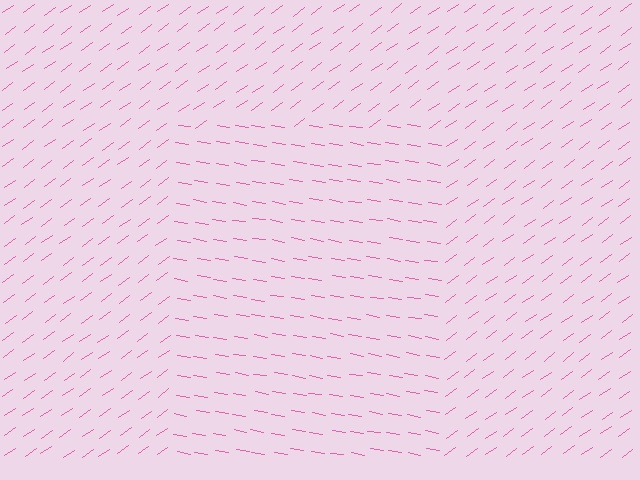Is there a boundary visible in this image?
Yes, there is a texture boundary formed by a change in line orientation.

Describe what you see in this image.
The image is filled with small pink line segments. A rectangle region in the image has lines oriented differently from the surrounding lines, creating a visible texture boundary.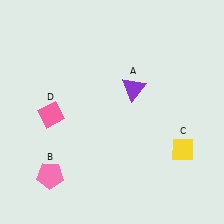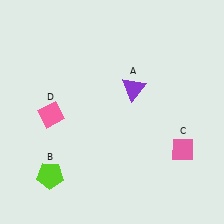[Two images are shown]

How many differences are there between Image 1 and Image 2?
There are 2 differences between the two images.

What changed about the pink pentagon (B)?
In Image 1, B is pink. In Image 2, it changed to lime.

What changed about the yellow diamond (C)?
In Image 1, C is yellow. In Image 2, it changed to pink.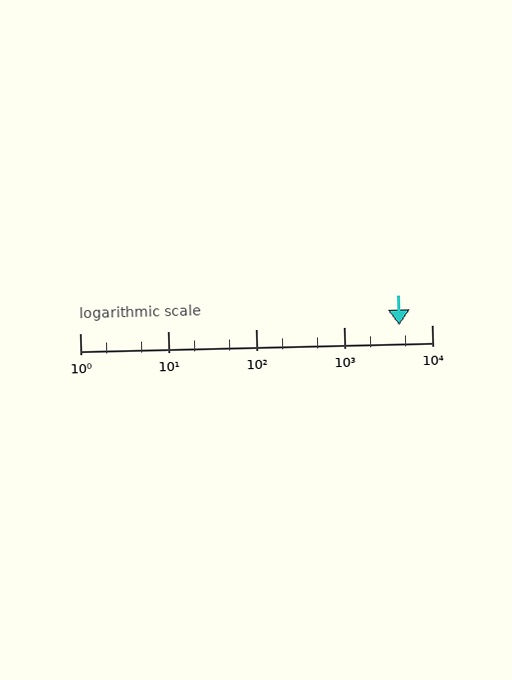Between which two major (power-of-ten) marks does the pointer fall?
The pointer is between 1000 and 10000.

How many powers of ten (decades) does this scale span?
The scale spans 4 decades, from 1 to 10000.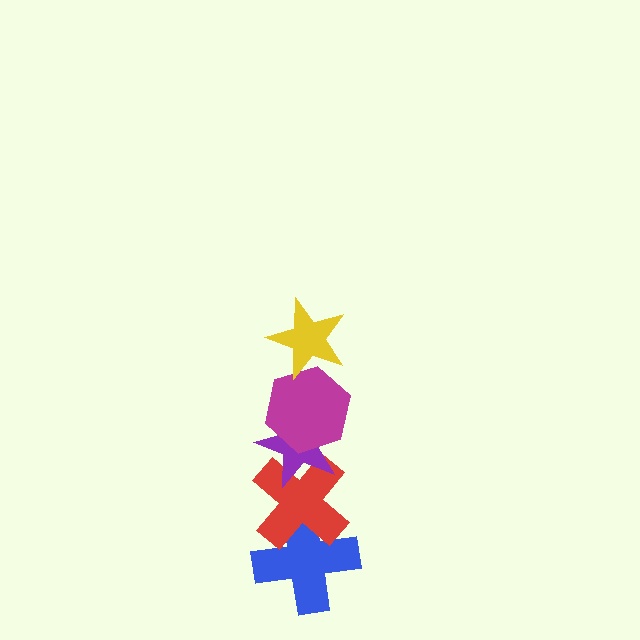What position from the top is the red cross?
The red cross is 4th from the top.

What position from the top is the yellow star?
The yellow star is 1st from the top.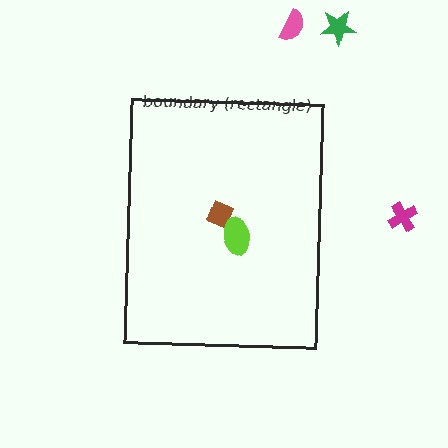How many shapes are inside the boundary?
2 inside, 3 outside.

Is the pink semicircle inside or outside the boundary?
Outside.